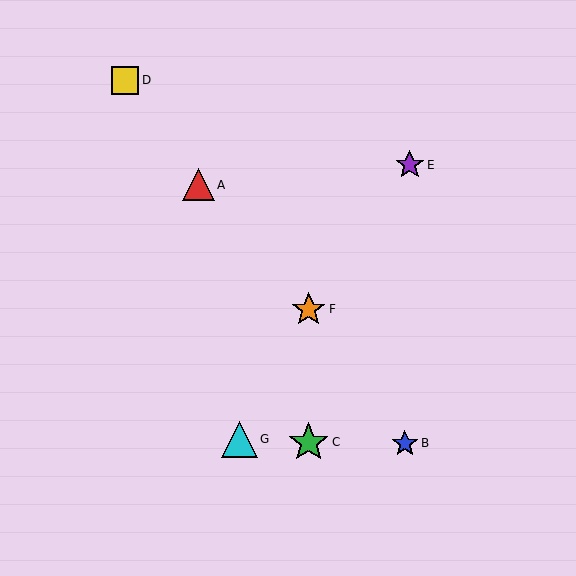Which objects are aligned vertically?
Objects C, F are aligned vertically.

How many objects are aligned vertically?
2 objects (C, F) are aligned vertically.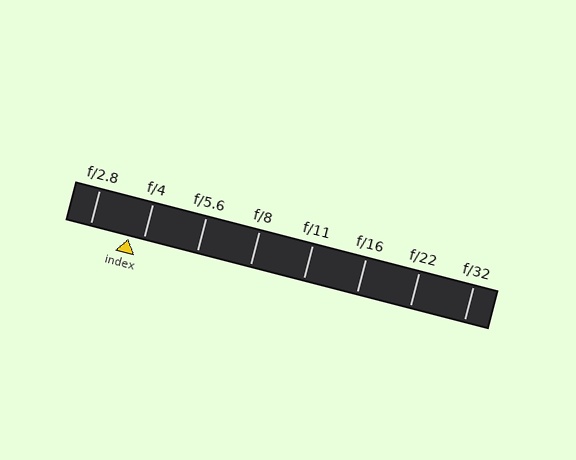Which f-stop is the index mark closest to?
The index mark is closest to f/4.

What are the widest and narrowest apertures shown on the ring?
The widest aperture shown is f/2.8 and the narrowest is f/32.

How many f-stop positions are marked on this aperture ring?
There are 8 f-stop positions marked.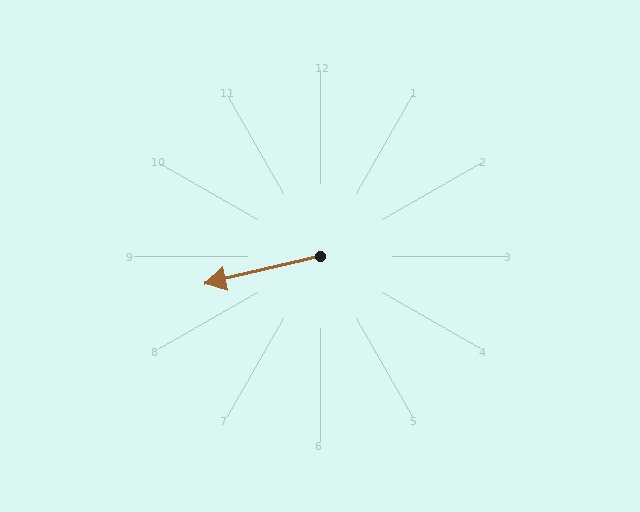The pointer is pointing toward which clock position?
Roughly 9 o'clock.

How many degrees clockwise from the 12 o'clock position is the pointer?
Approximately 257 degrees.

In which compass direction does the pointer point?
West.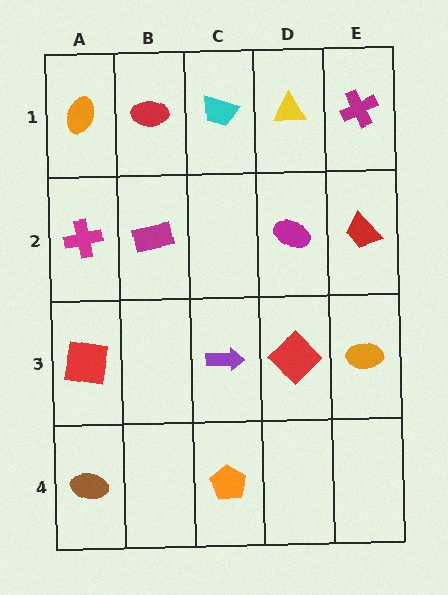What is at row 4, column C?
An orange pentagon.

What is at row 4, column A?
A brown ellipse.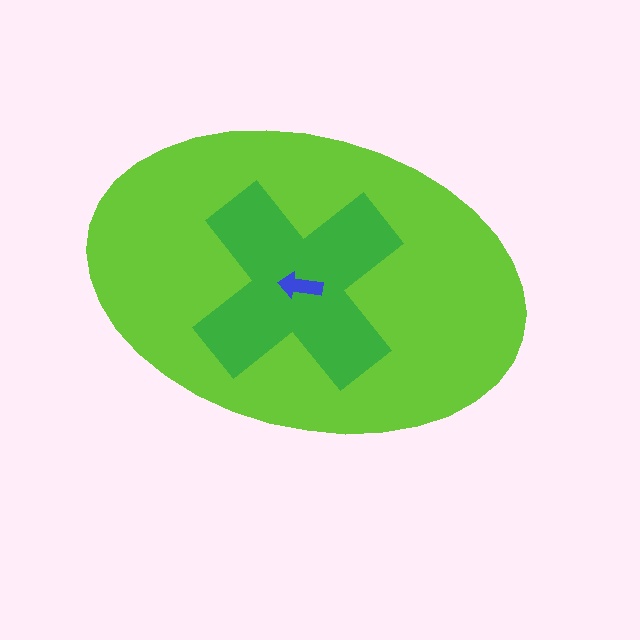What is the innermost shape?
The blue arrow.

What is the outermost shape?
The lime ellipse.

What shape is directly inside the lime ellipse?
The green cross.